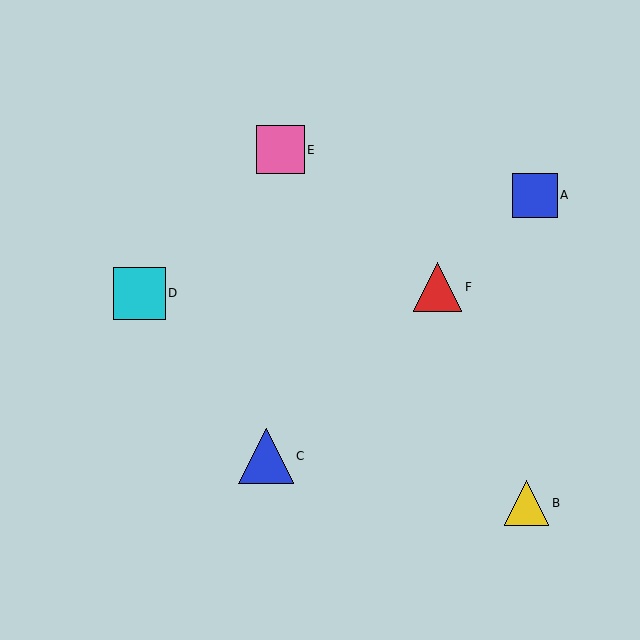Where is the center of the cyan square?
The center of the cyan square is at (139, 293).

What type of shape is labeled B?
Shape B is a yellow triangle.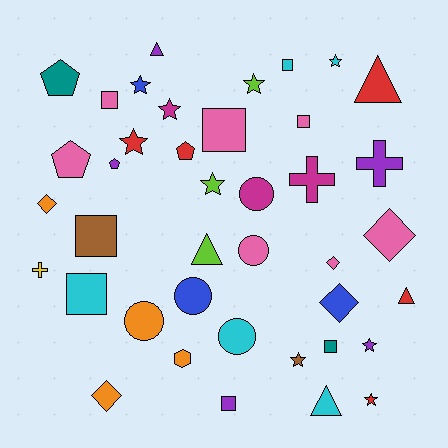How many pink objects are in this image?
There are 7 pink objects.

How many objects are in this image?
There are 40 objects.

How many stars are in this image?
There are 9 stars.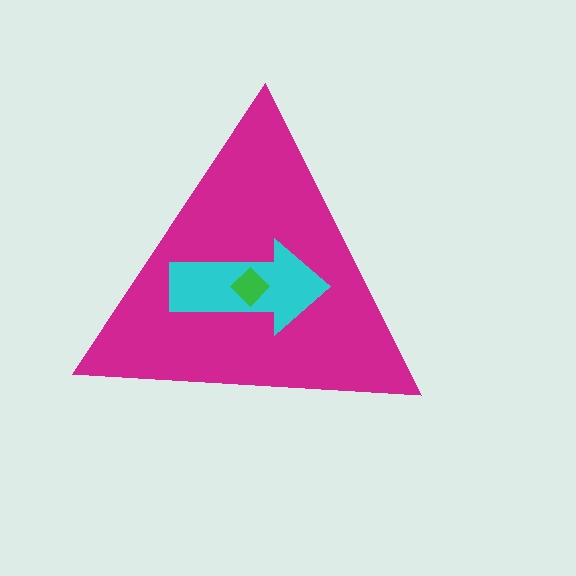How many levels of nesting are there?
3.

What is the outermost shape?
The magenta triangle.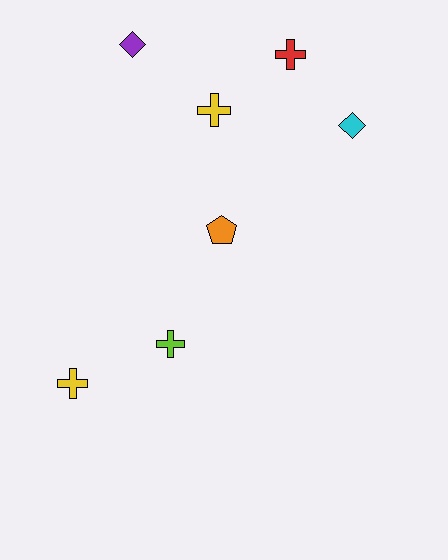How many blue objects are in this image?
There are no blue objects.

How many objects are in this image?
There are 7 objects.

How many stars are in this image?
There are no stars.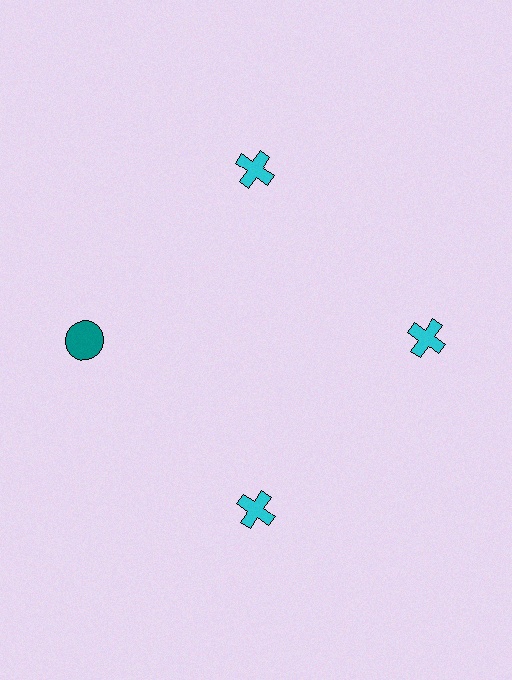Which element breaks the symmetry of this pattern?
The teal circle at roughly the 9 o'clock position breaks the symmetry. All other shapes are cyan crosses.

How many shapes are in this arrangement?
There are 4 shapes arranged in a ring pattern.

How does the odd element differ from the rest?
It differs in both color (teal instead of cyan) and shape (circle instead of cross).